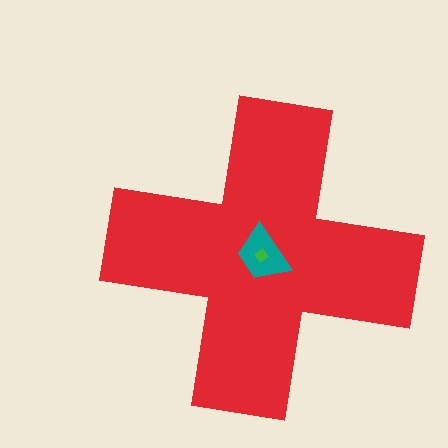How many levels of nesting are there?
3.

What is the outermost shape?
The red cross.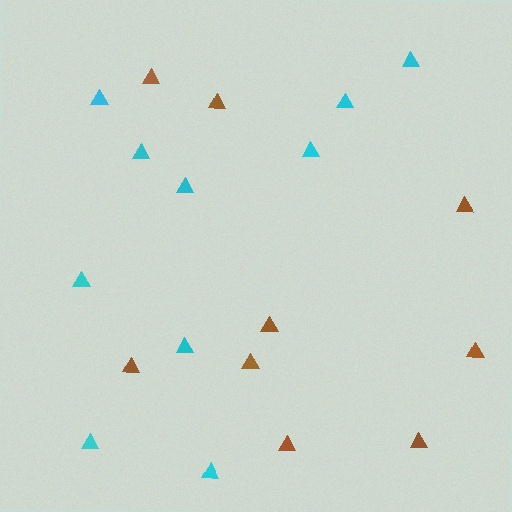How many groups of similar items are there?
There are 2 groups: one group of brown triangles (9) and one group of cyan triangles (10).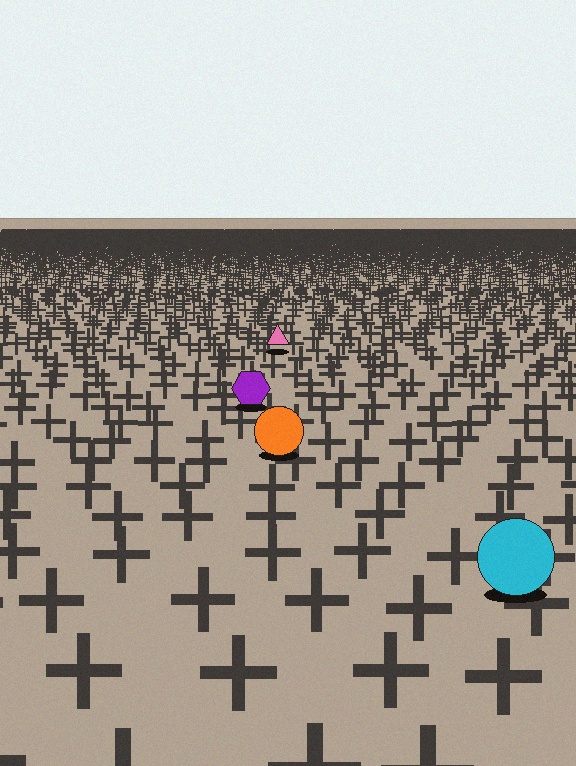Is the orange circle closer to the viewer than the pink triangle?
Yes. The orange circle is closer — you can tell from the texture gradient: the ground texture is coarser near it.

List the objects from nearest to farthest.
From nearest to farthest: the cyan circle, the orange circle, the purple hexagon, the pink triangle.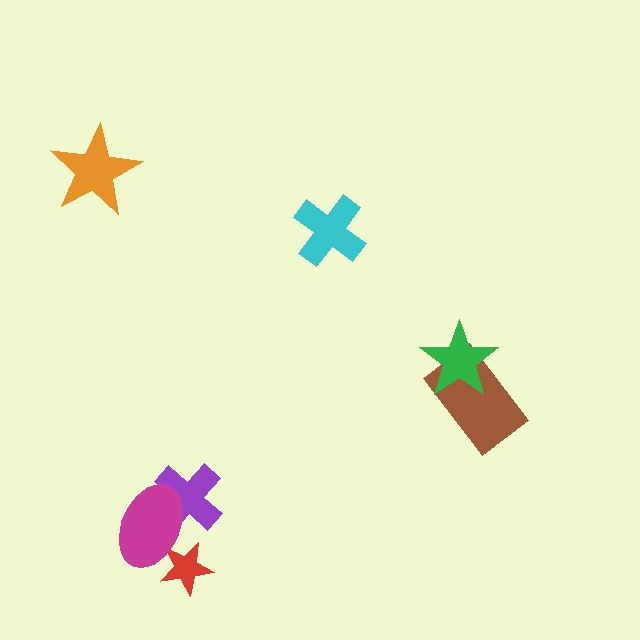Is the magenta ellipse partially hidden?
No, no other shape covers it.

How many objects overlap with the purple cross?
1 object overlaps with the purple cross.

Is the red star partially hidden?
Yes, it is partially covered by another shape.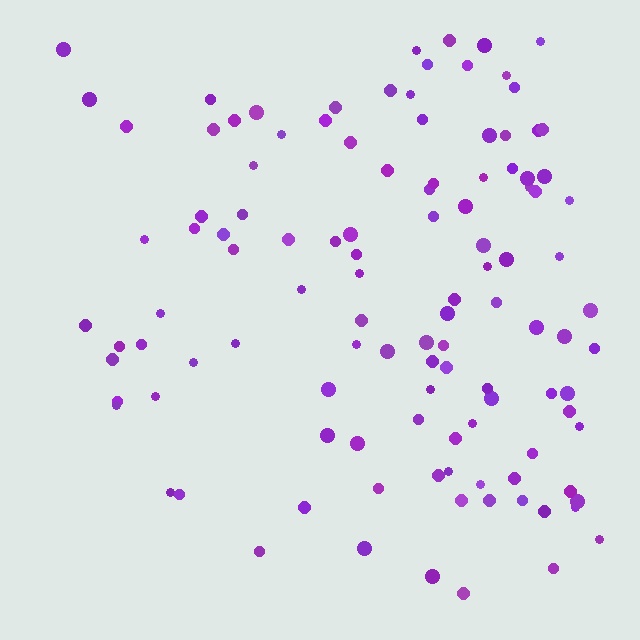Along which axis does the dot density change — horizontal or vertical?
Horizontal.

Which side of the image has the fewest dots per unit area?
The left.